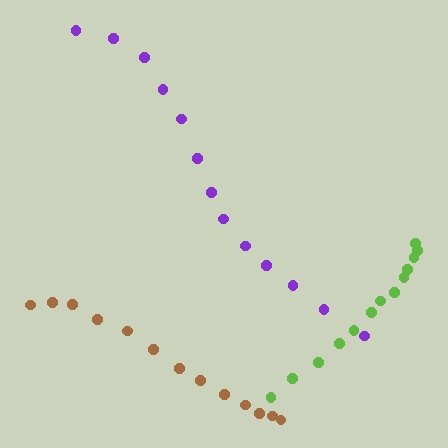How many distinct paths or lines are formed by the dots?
There are 3 distinct paths.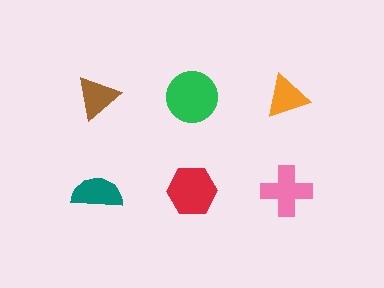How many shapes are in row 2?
3 shapes.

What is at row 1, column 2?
A green circle.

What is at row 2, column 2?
A red hexagon.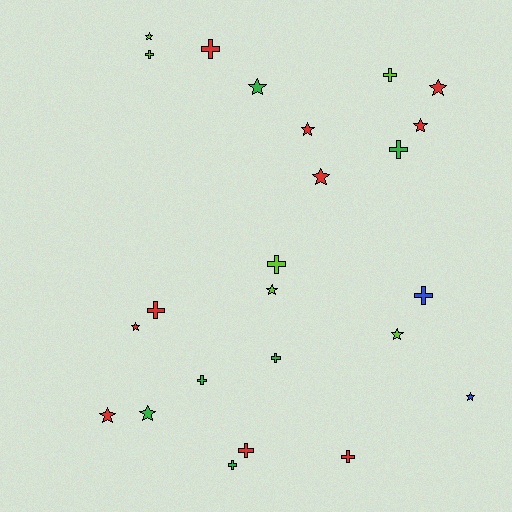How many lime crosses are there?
There are 3 lime crosses.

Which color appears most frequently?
Red, with 10 objects.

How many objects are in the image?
There are 24 objects.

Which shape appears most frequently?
Star, with 12 objects.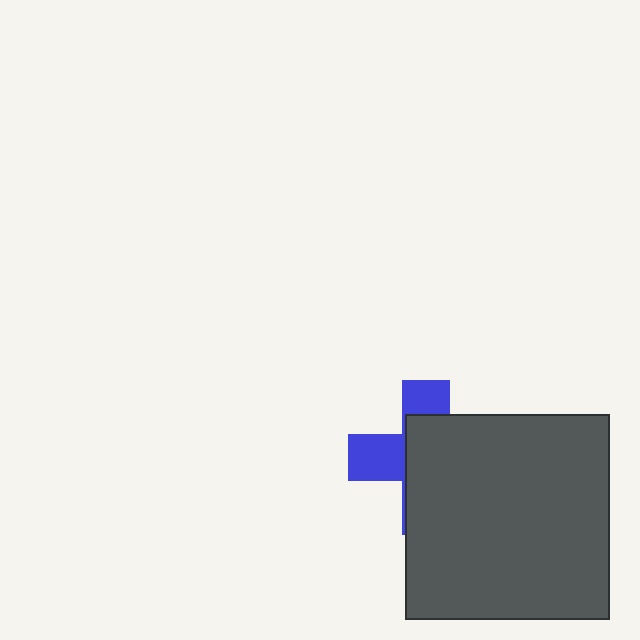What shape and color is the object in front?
The object in front is a dark gray square.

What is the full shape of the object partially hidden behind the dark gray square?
The partially hidden object is a blue cross.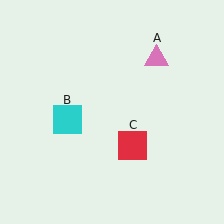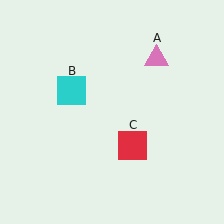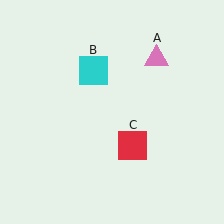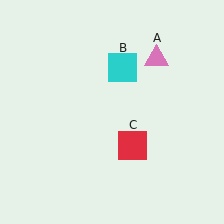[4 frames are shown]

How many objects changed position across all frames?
1 object changed position: cyan square (object B).